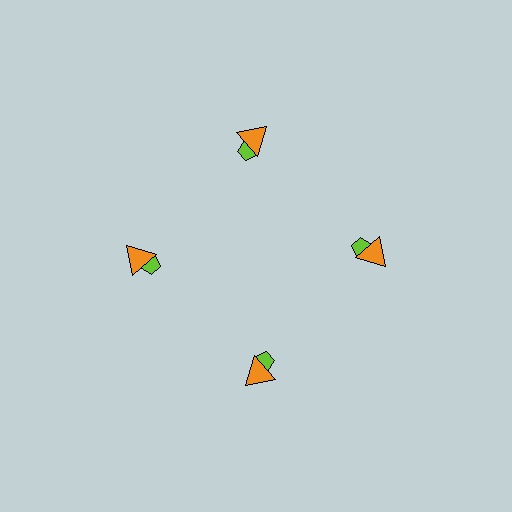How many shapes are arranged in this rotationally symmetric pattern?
There are 8 shapes, arranged in 4 groups of 2.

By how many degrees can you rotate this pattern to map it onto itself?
The pattern maps onto itself every 90 degrees of rotation.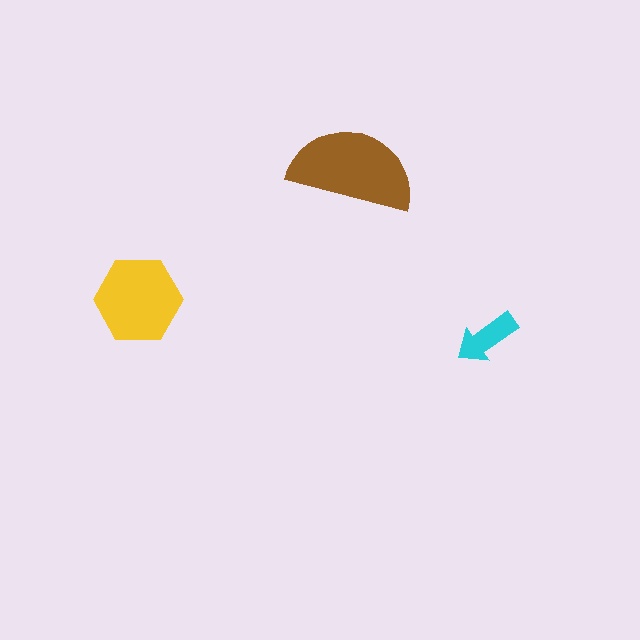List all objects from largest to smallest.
The brown semicircle, the yellow hexagon, the cyan arrow.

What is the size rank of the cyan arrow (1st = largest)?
3rd.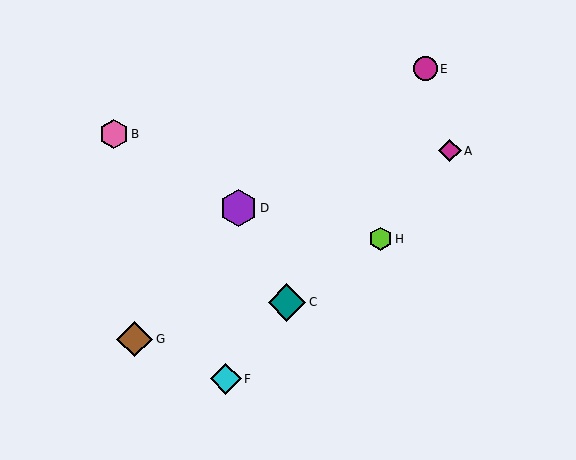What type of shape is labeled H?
Shape H is a lime hexagon.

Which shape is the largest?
The teal diamond (labeled C) is the largest.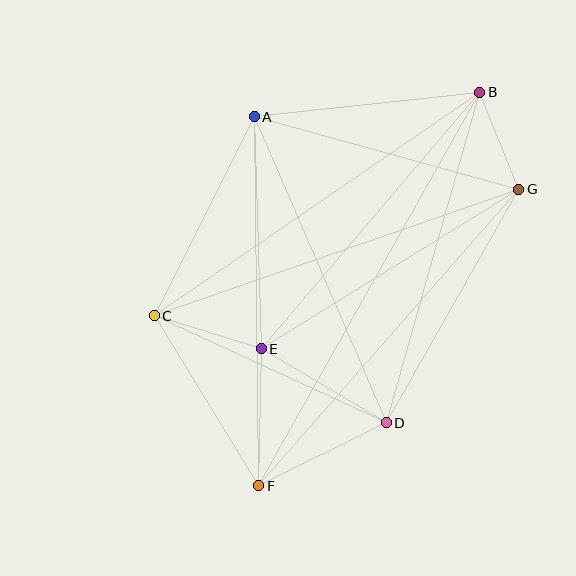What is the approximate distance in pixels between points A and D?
The distance between A and D is approximately 333 pixels.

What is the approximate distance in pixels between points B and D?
The distance between B and D is approximately 343 pixels.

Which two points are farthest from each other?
Points B and F are farthest from each other.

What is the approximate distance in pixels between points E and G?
The distance between E and G is approximately 303 pixels.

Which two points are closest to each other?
Points B and G are closest to each other.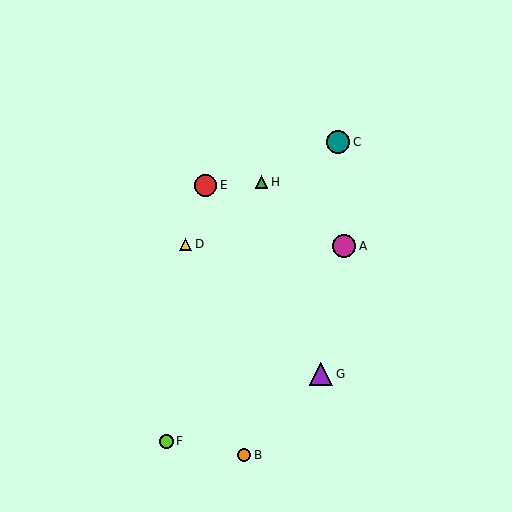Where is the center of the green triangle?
The center of the green triangle is at (262, 182).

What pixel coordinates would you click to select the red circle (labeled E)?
Click at (206, 185) to select the red circle E.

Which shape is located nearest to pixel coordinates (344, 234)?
The magenta circle (labeled A) at (344, 246) is nearest to that location.